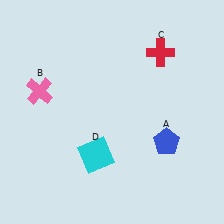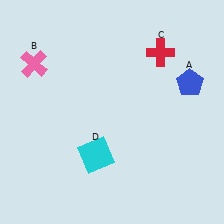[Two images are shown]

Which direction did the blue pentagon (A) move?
The blue pentagon (A) moved up.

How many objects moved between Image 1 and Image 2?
2 objects moved between the two images.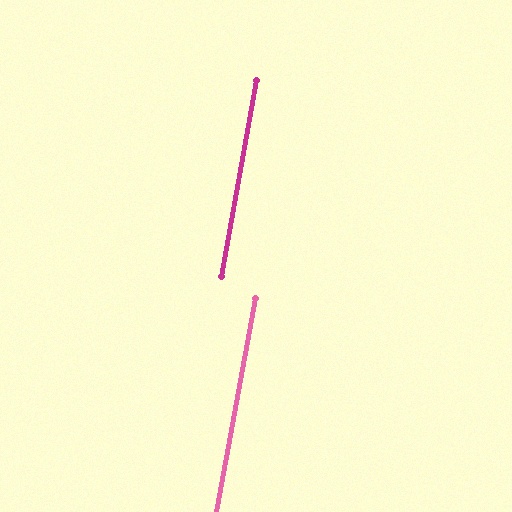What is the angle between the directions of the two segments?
Approximately 0 degrees.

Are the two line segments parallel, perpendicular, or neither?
Parallel — their directions differ by only 0.1°.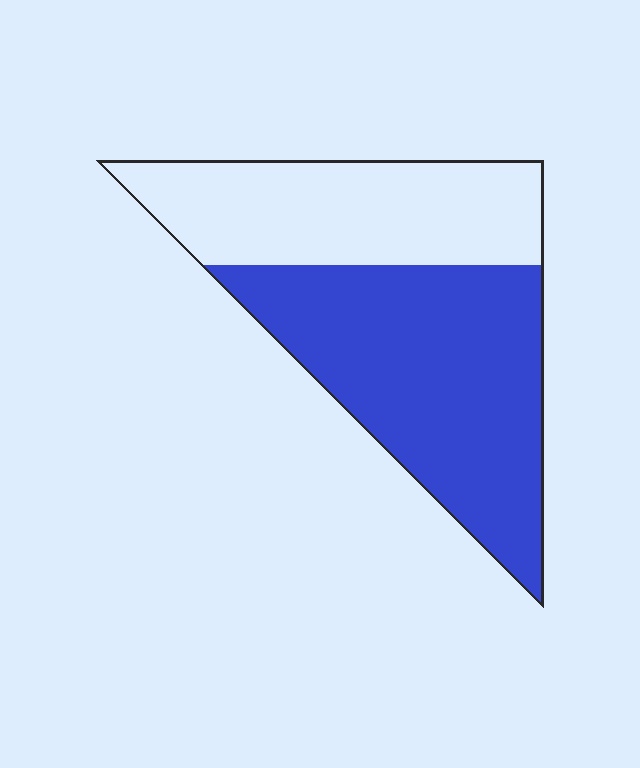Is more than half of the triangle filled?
Yes.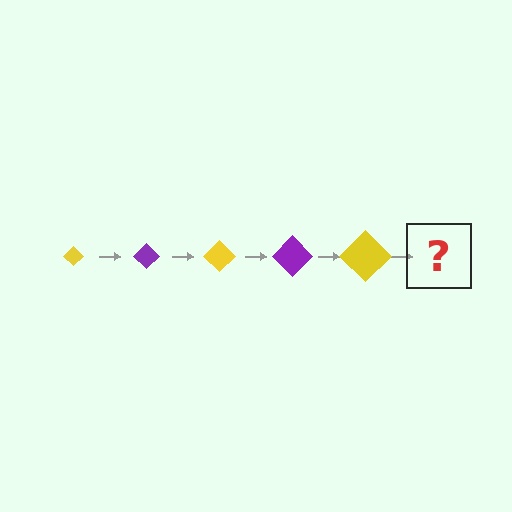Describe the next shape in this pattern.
It should be a purple diamond, larger than the previous one.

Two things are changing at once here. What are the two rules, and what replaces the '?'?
The two rules are that the diamond grows larger each step and the color cycles through yellow and purple. The '?' should be a purple diamond, larger than the previous one.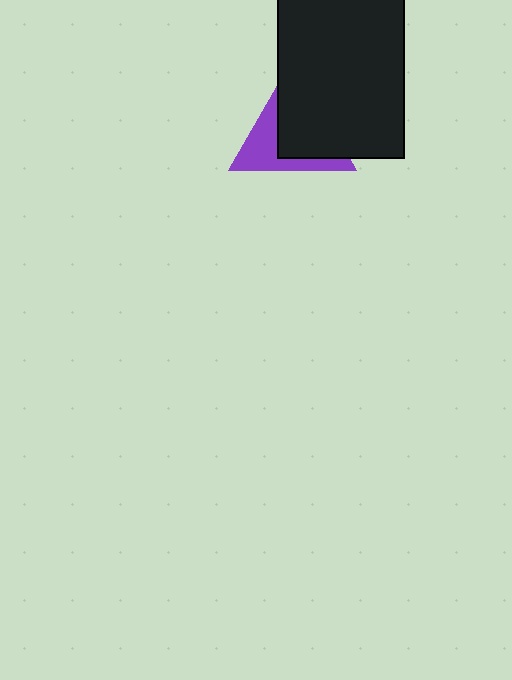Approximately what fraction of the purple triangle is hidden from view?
Roughly 58% of the purple triangle is hidden behind the black rectangle.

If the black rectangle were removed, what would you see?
You would see the complete purple triangle.